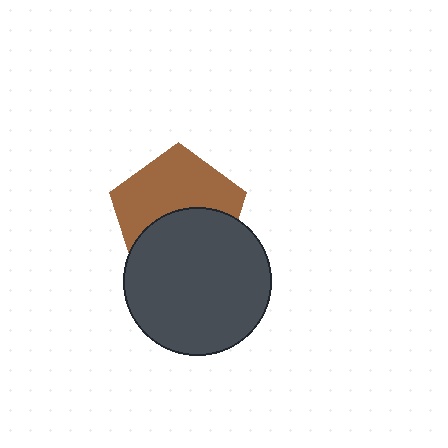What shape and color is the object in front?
The object in front is a dark gray circle.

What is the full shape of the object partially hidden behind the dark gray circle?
The partially hidden object is a brown pentagon.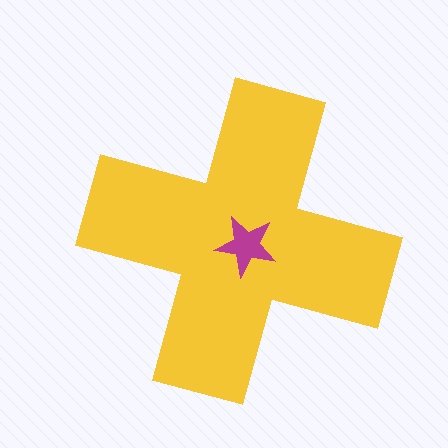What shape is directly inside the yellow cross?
The magenta star.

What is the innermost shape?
The magenta star.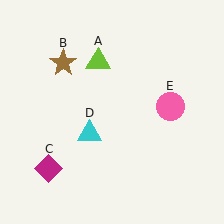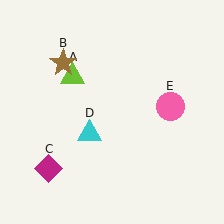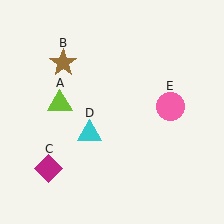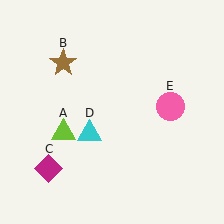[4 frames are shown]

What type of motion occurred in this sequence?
The lime triangle (object A) rotated counterclockwise around the center of the scene.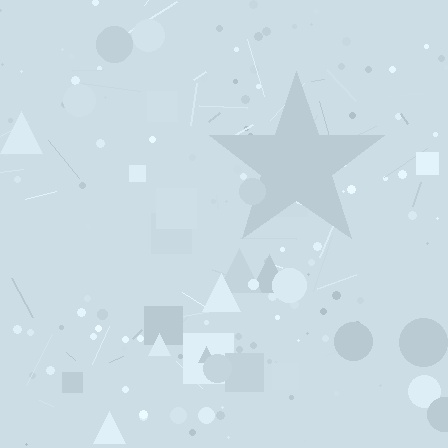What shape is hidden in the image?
A star is hidden in the image.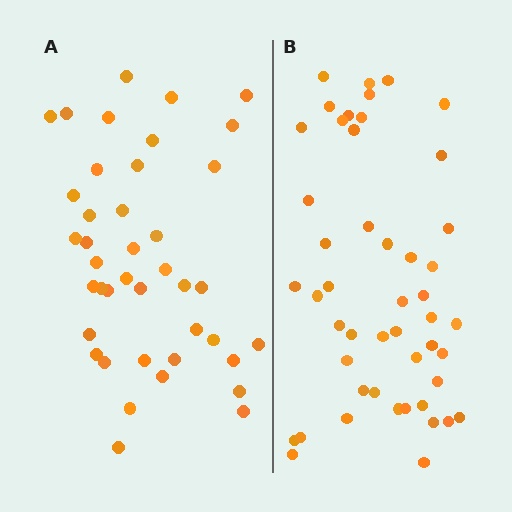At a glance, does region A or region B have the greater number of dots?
Region B (the right region) has more dots.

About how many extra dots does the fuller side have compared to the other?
Region B has roughly 8 or so more dots than region A.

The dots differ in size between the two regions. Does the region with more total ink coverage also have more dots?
No. Region A has more total ink coverage because its dots are larger, but region B actually contains more individual dots. Total area can be misleading — the number of items is what matters here.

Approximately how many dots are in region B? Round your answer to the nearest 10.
About 50 dots. (The exact count is 48, which rounds to 50.)